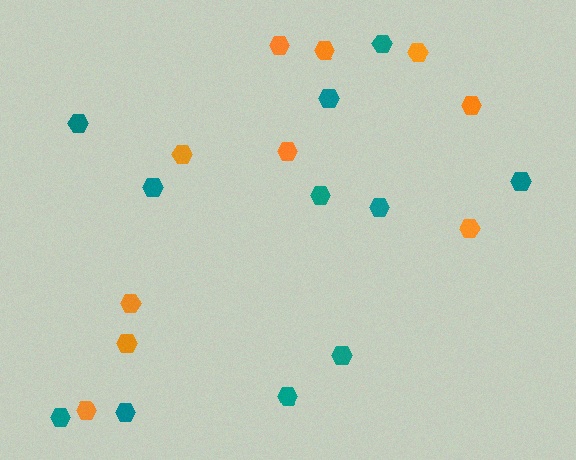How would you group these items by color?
There are 2 groups: one group of orange hexagons (10) and one group of teal hexagons (11).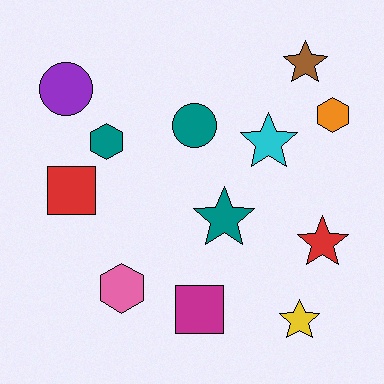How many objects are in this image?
There are 12 objects.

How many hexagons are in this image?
There are 3 hexagons.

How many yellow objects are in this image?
There is 1 yellow object.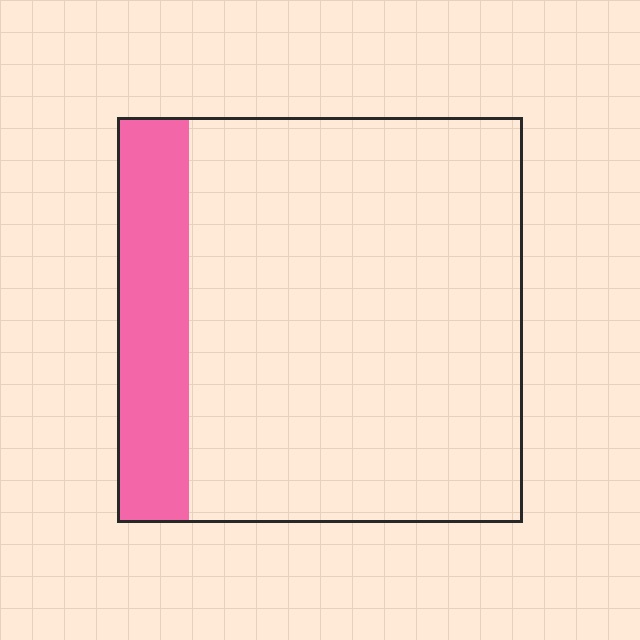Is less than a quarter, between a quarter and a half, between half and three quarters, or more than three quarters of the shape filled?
Less than a quarter.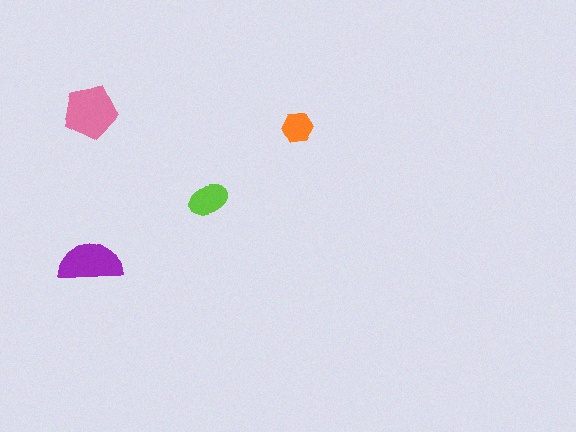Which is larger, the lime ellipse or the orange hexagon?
The lime ellipse.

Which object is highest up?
The pink pentagon is topmost.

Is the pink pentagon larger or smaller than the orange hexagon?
Larger.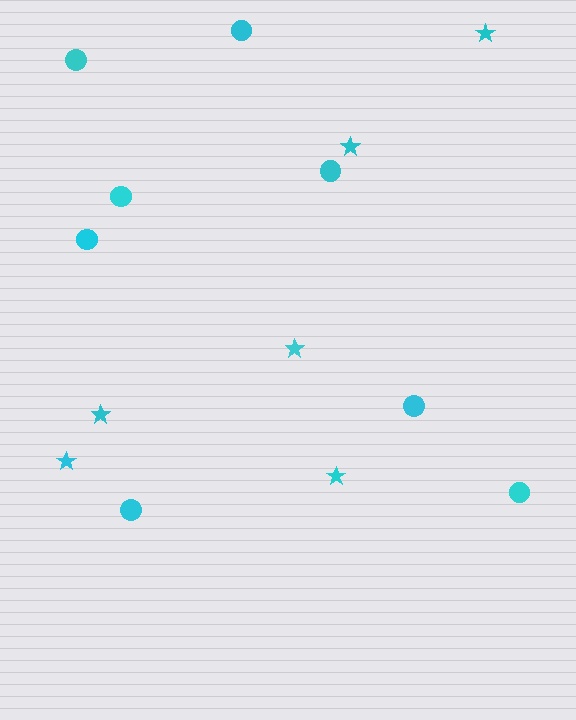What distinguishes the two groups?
There are 2 groups: one group of stars (6) and one group of circles (8).